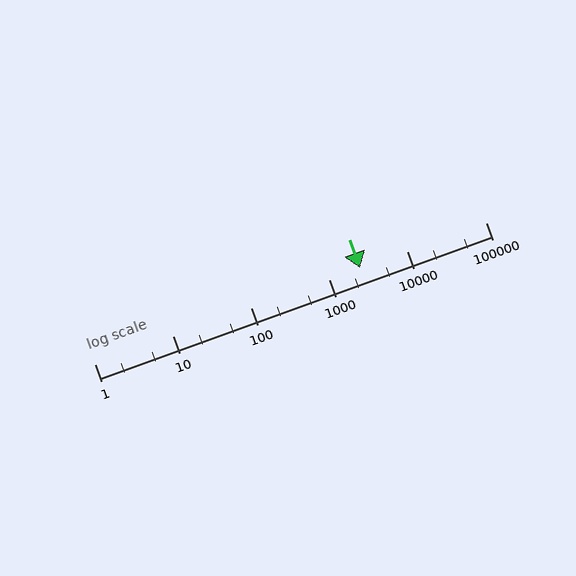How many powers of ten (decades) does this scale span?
The scale spans 5 decades, from 1 to 100000.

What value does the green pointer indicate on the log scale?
The pointer indicates approximately 2500.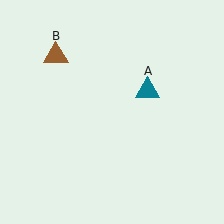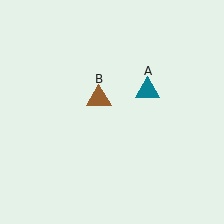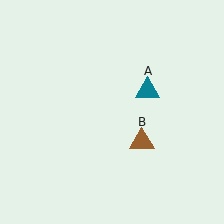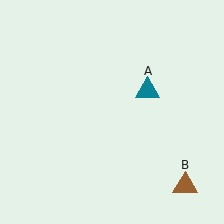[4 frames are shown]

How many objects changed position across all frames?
1 object changed position: brown triangle (object B).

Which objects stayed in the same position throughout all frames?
Teal triangle (object A) remained stationary.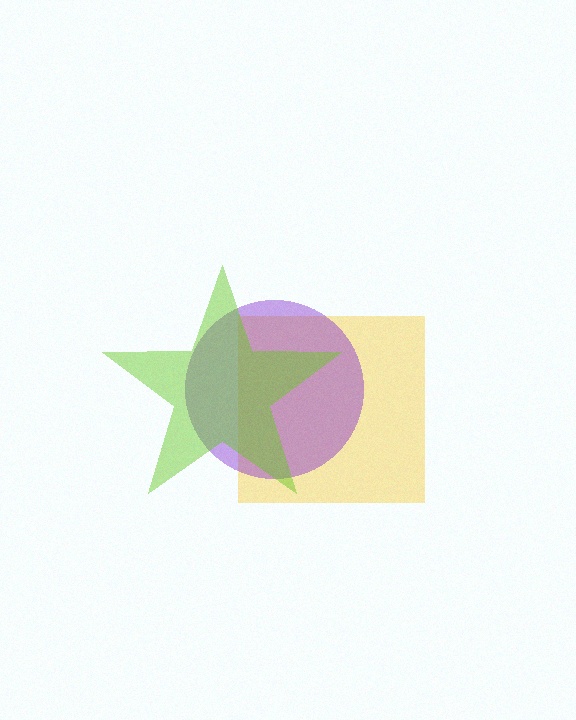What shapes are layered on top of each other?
The layered shapes are: a yellow square, a purple circle, a lime star.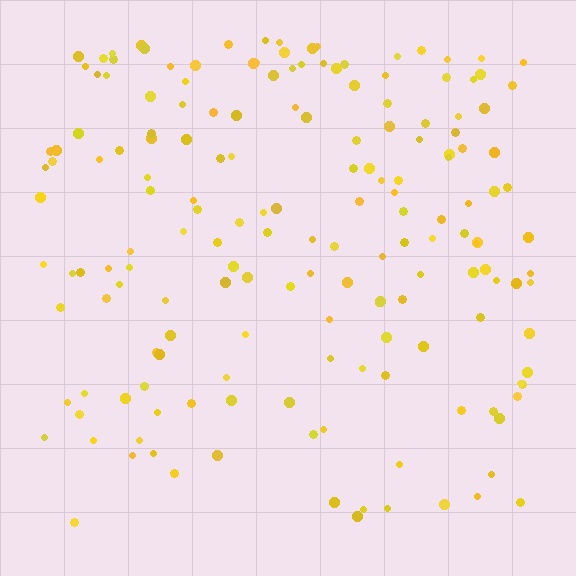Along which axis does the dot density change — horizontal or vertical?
Vertical.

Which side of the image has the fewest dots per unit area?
The bottom.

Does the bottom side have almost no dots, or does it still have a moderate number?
Still a moderate number, just noticeably fewer than the top.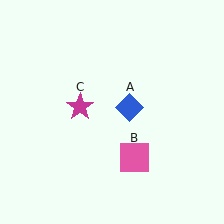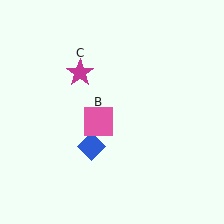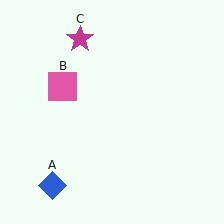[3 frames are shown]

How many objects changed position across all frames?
3 objects changed position: blue diamond (object A), pink square (object B), magenta star (object C).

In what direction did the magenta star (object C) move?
The magenta star (object C) moved up.